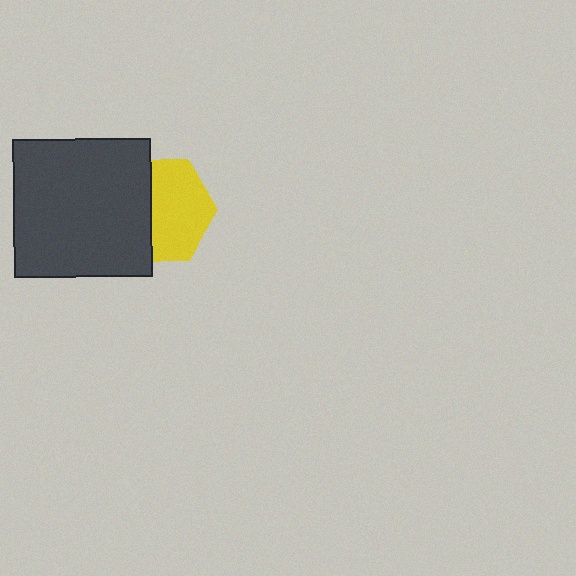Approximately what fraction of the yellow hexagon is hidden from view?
Roughly 42% of the yellow hexagon is hidden behind the dark gray square.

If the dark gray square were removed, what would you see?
You would see the complete yellow hexagon.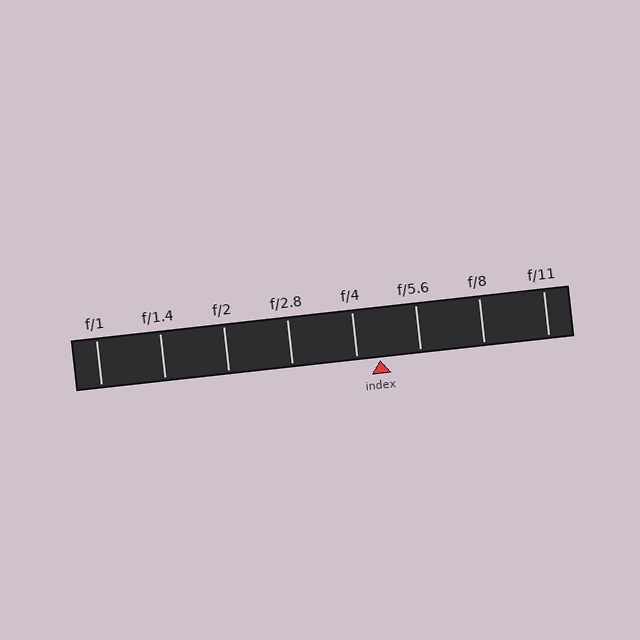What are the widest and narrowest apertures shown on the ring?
The widest aperture shown is f/1 and the narrowest is f/11.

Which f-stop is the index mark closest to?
The index mark is closest to f/4.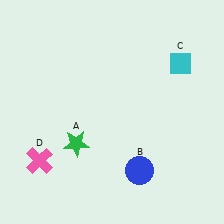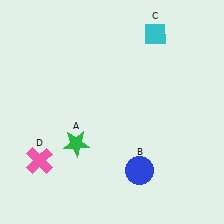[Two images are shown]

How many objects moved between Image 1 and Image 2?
1 object moved between the two images.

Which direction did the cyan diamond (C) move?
The cyan diamond (C) moved up.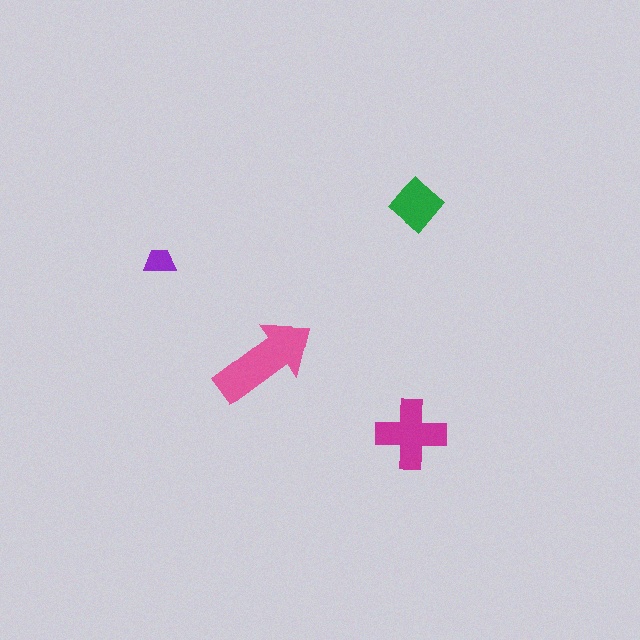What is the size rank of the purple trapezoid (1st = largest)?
4th.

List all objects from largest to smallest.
The pink arrow, the magenta cross, the green diamond, the purple trapezoid.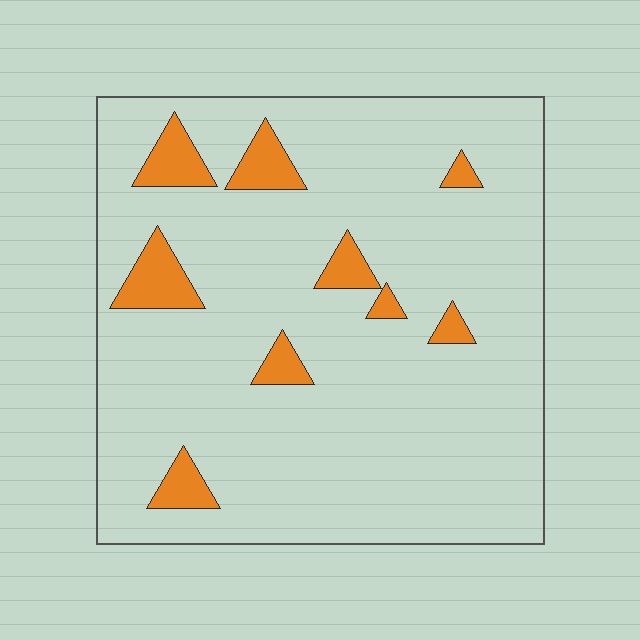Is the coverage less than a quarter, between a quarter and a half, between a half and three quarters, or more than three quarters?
Less than a quarter.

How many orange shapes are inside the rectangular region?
9.